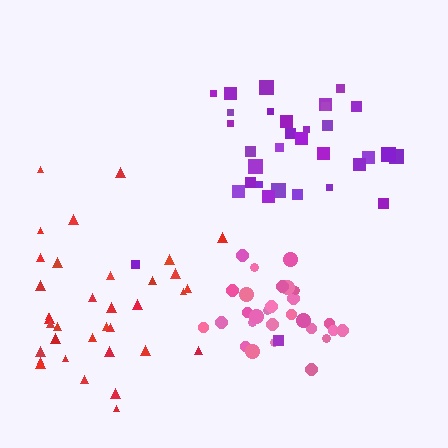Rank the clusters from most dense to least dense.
pink, purple, red.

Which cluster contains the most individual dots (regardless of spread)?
Red (35).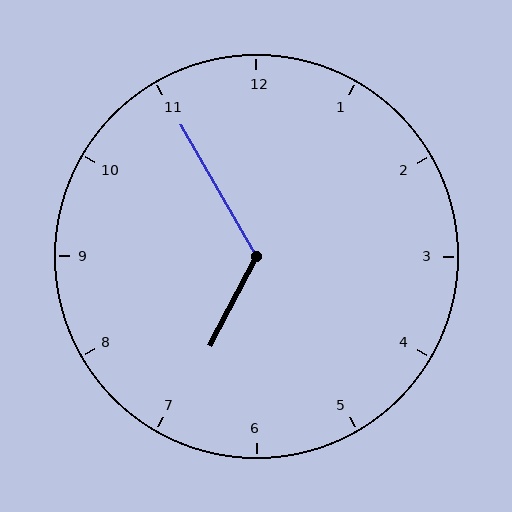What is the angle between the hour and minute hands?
Approximately 122 degrees.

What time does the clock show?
6:55.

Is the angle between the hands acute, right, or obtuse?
It is obtuse.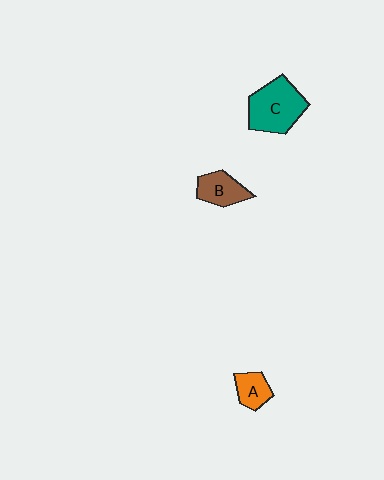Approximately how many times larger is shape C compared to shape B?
Approximately 1.8 times.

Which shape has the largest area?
Shape C (teal).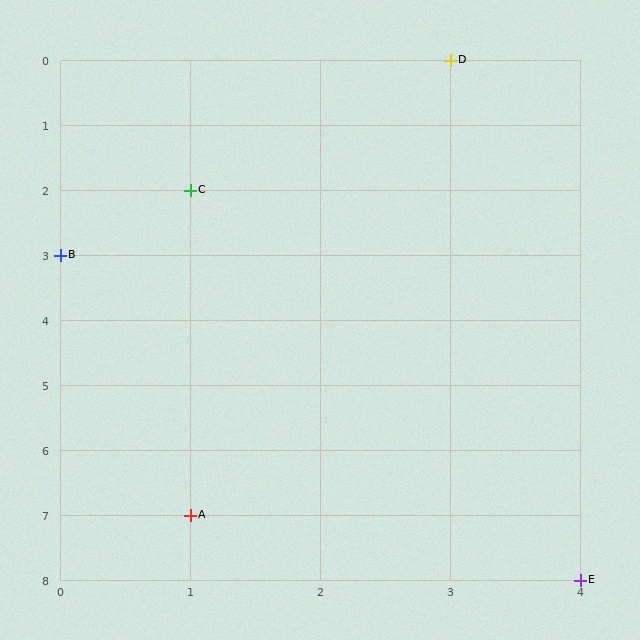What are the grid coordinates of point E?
Point E is at grid coordinates (4, 8).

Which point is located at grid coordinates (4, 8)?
Point E is at (4, 8).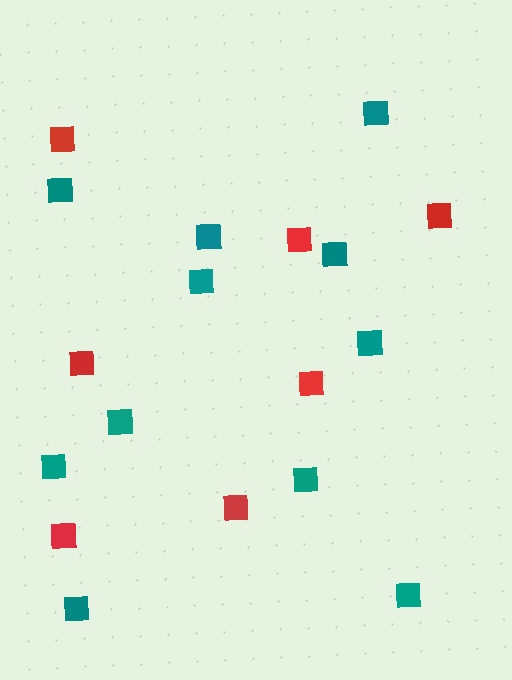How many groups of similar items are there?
There are 2 groups: one group of red squares (7) and one group of teal squares (11).